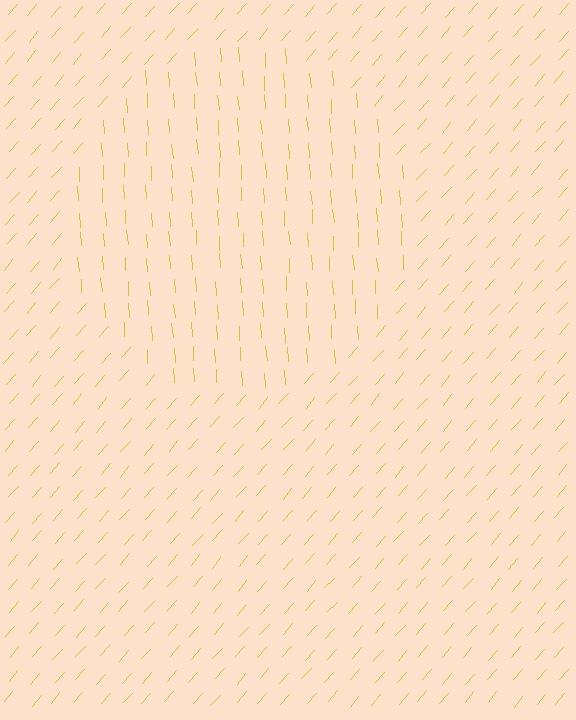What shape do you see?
I see a circle.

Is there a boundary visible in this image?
Yes, there is a texture boundary formed by a change in line orientation.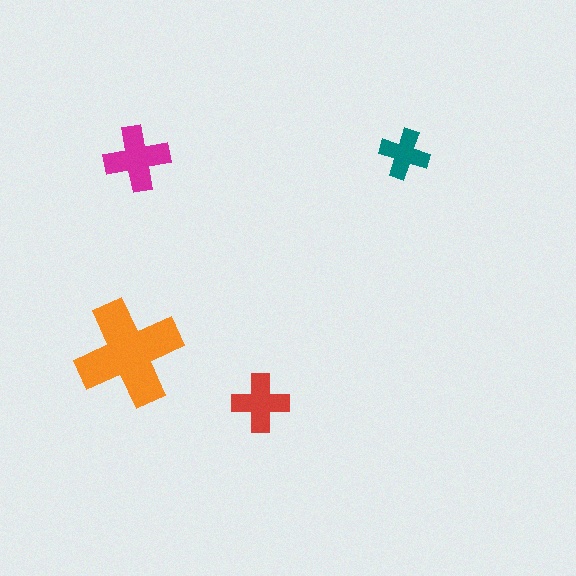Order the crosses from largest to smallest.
the orange one, the magenta one, the red one, the teal one.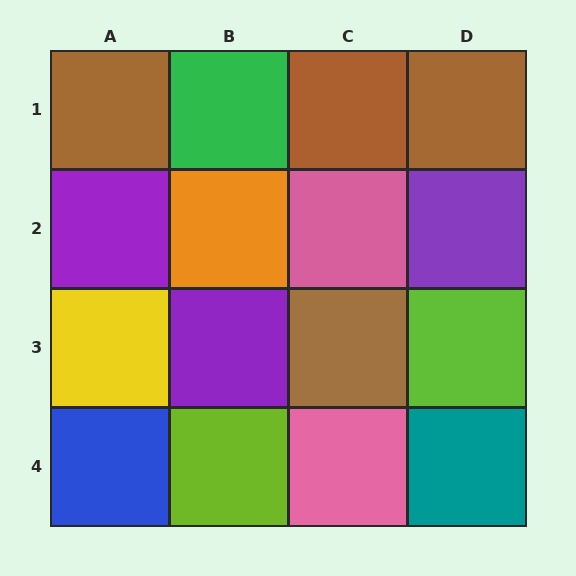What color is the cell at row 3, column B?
Purple.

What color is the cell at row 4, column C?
Pink.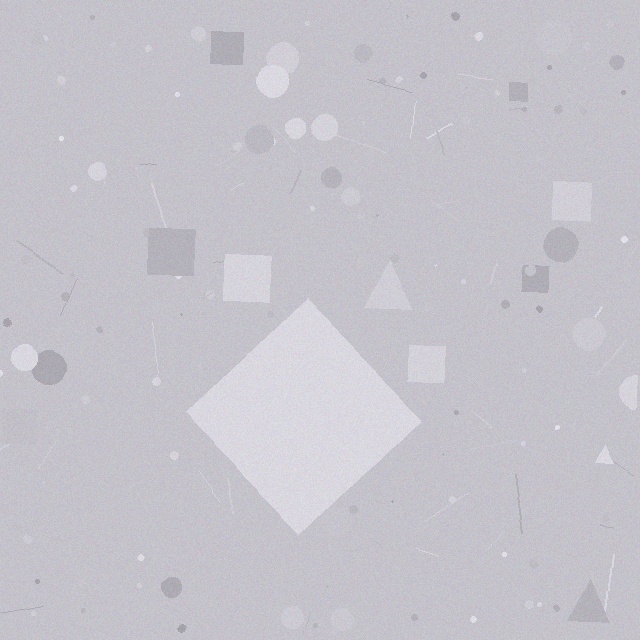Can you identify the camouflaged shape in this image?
The camouflaged shape is a diamond.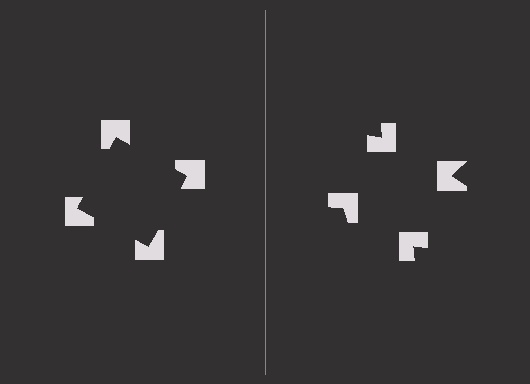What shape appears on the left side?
An illusory square.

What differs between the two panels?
The notched squares are positioned identically on both sides; only the wedge orientations differ. On the left they align to a square; on the right they are misaligned.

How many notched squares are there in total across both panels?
8 — 4 on each side.